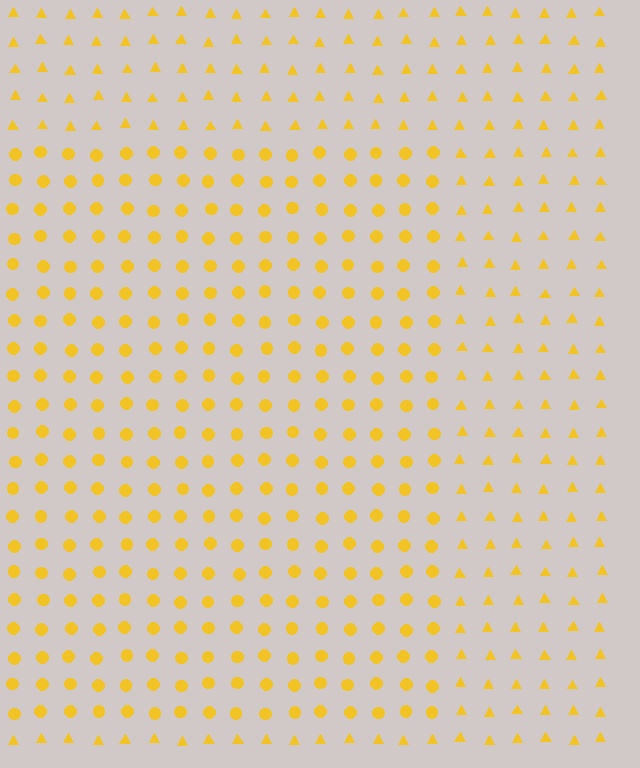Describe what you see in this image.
The image is filled with small yellow elements arranged in a uniform grid. A rectangle-shaped region contains circles, while the surrounding area contains triangles. The boundary is defined purely by the change in element shape.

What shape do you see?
I see a rectangle.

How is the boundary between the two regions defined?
The boundary is defined by a change in element shape: circles inside vs. triangles outside. All elements share the same color and spacing.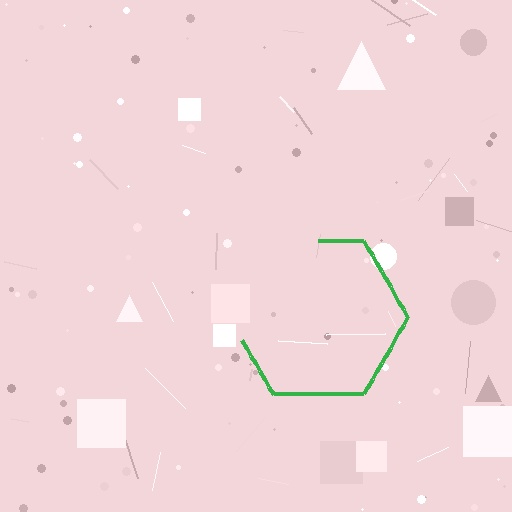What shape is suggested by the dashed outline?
The dashed outline suggests a hexagon.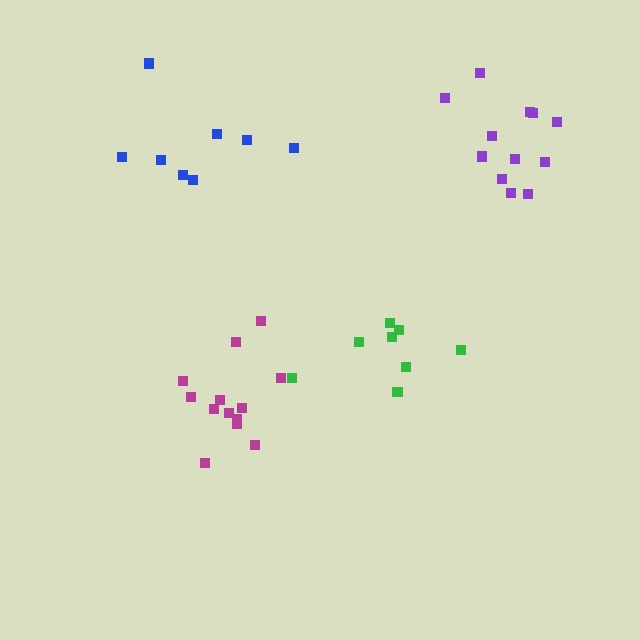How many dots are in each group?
Group 1: 13 dots, Group 2: 8 dots, Group 3: 8 dots, Group 4: 12 dots (41 total).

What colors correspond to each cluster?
The clusters are colored: magenta, blue, green, purple.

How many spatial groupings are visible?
There are 4 spatial groupings.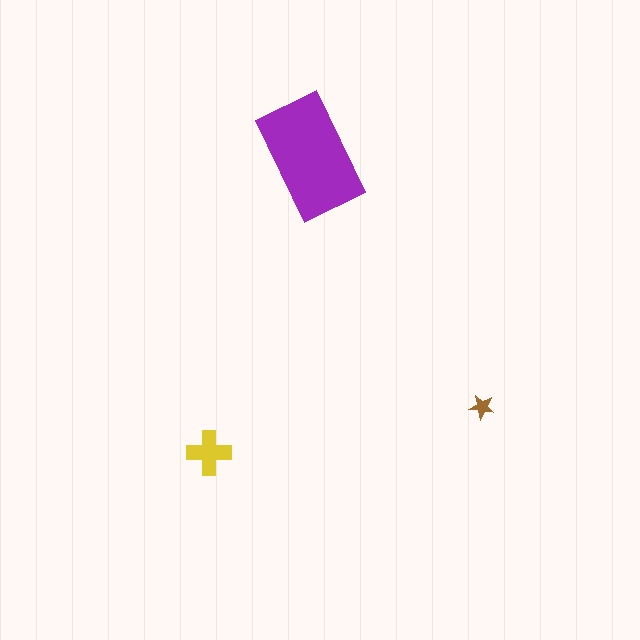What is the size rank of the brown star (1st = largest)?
3rd.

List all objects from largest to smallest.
The purple rectangle, the yellow cross, the brown star.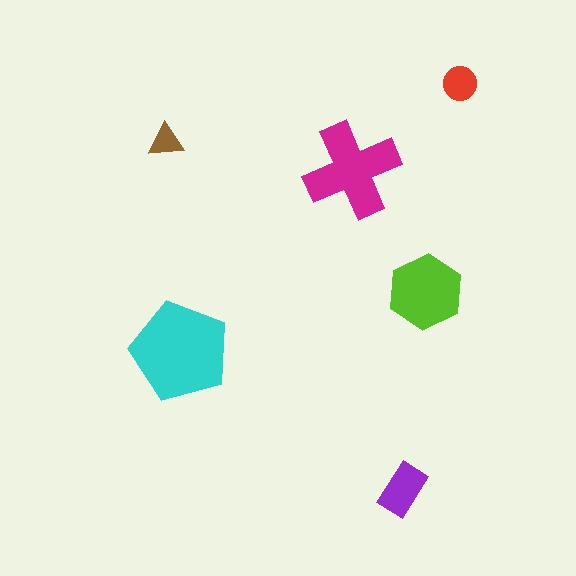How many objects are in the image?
There are 6 objects in the image.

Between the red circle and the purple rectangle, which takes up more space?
The purple rectangle.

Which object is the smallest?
The brown triangle.